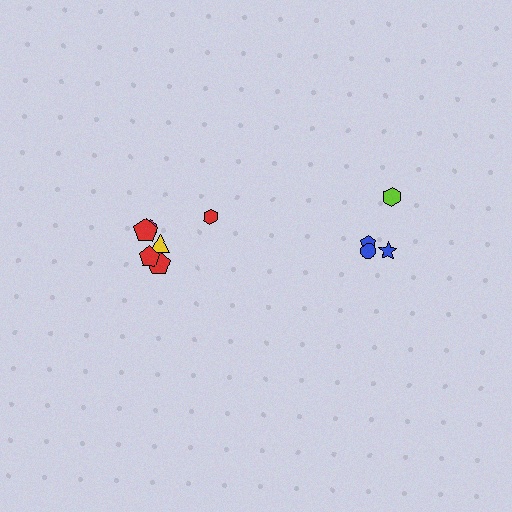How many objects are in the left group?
There are 6 objects.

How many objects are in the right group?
There are 4 objects.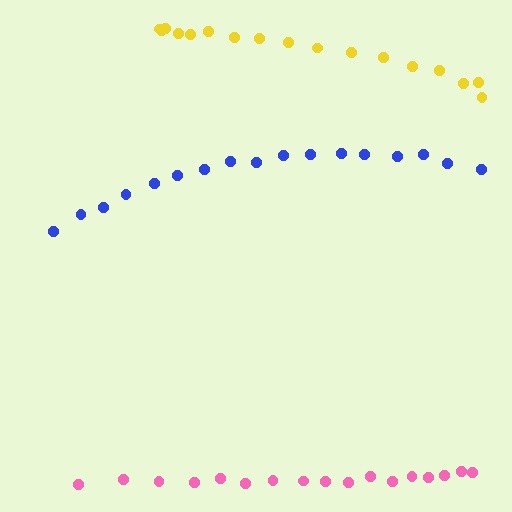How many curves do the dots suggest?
There are 3 distinct paths.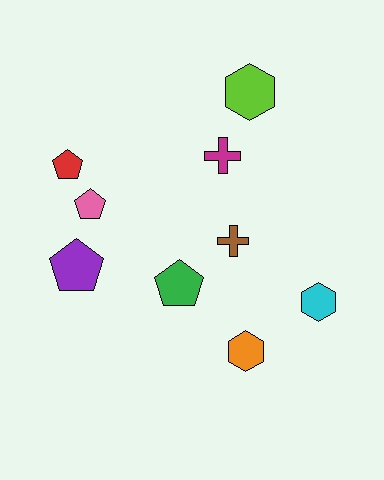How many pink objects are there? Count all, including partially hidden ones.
There is 1 pink object.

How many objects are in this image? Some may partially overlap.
There are 9 objects.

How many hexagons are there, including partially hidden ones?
There are 3 hexagons.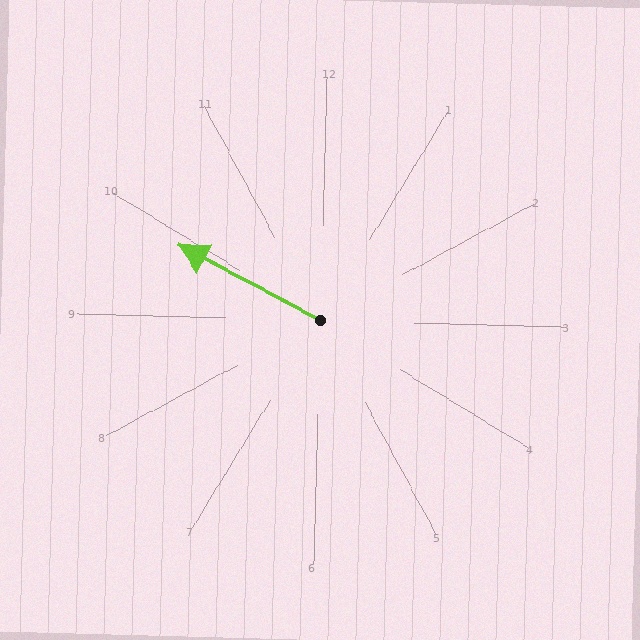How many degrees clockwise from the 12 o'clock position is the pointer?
Approximately 296 degrees.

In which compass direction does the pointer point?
Northwest.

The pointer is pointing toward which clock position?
Roughly 10 o'clock.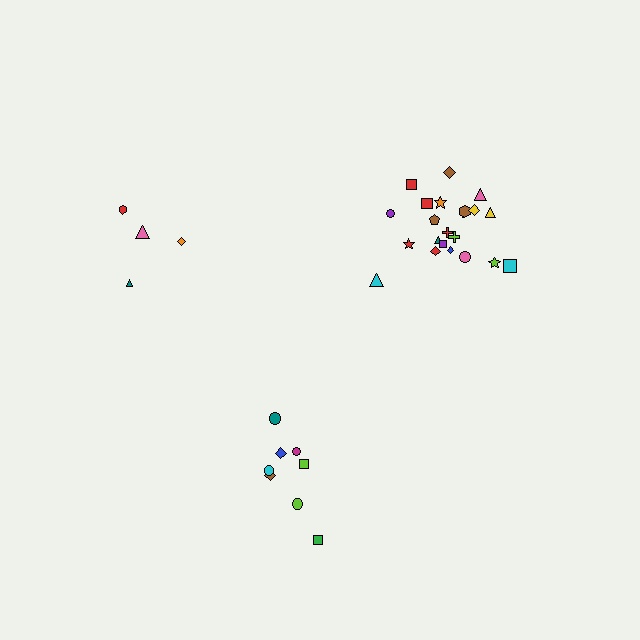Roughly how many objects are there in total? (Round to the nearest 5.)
Roughly 35 objects in total.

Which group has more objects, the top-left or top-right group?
The top-right group.